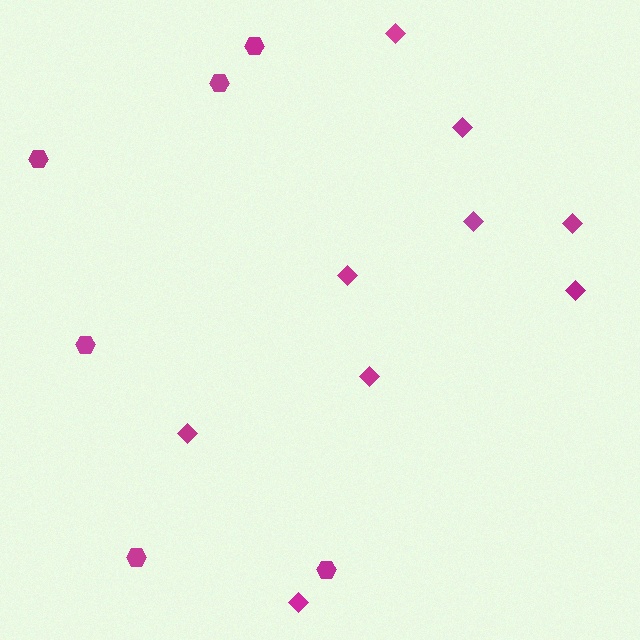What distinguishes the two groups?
There are 2 groups: one group of diamonds (9) and one group of hexagons (6).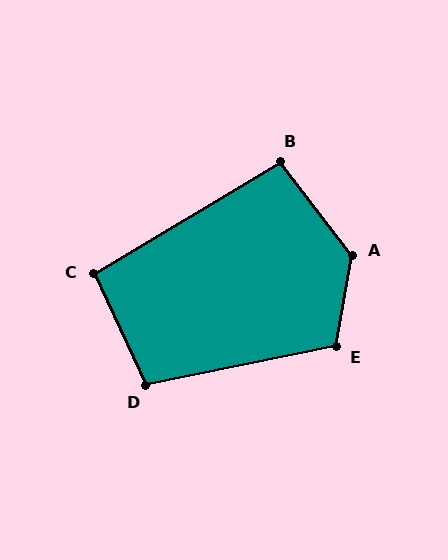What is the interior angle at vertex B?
Approximately 97 degrees (obtuse).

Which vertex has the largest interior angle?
A, at approximately 133 degrees.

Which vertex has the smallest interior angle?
C, at approximately 96 degrees.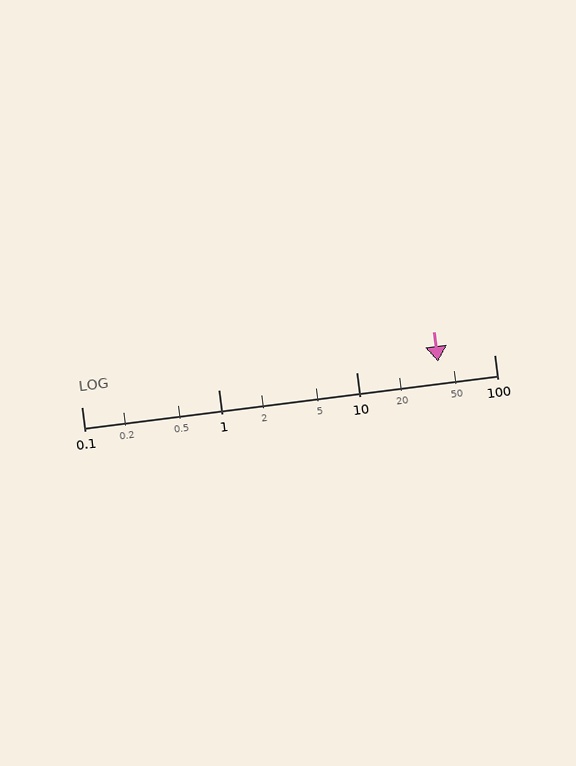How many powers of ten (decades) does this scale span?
The scale spans 3 decades, from 0.1 to 100.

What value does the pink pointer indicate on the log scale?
The pointer indicates approximately 39.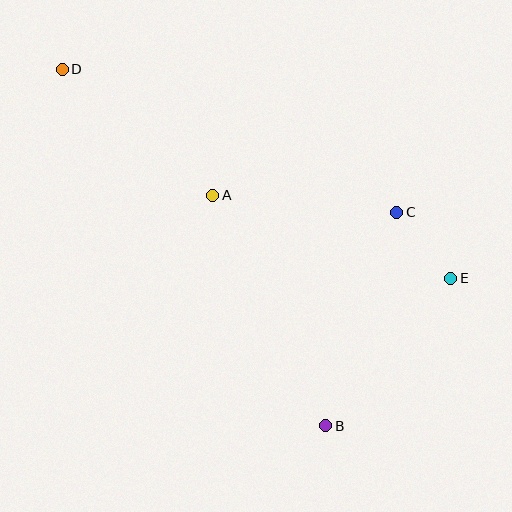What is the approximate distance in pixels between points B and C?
The distance between B and C is approximately 225 pixels.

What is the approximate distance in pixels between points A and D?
The distance between A and D is approximately 196 pixels.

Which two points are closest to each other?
Points C and E are closest to each other.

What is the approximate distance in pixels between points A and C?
The distance between A and C is approximately 185 pixels.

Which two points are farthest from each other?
Points B and D are farthest from each other.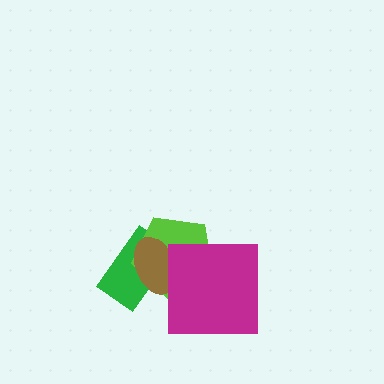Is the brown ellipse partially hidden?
Yes, it is partially covered by another shape.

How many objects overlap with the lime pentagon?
3 objects overlap with the lime pentagon.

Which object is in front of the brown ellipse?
The magenta square is in front of the brown ellipse.